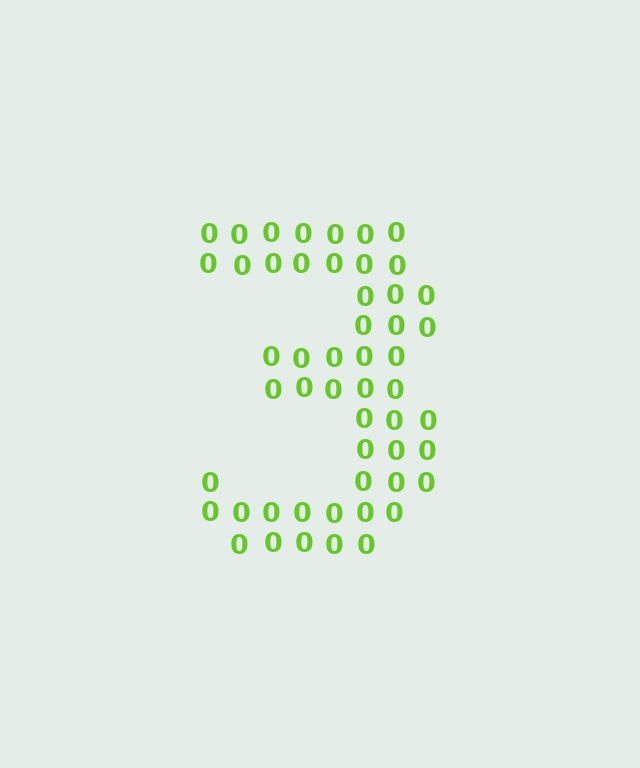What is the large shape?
The large shape is the digit 3.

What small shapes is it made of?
It is made of small digit 0's.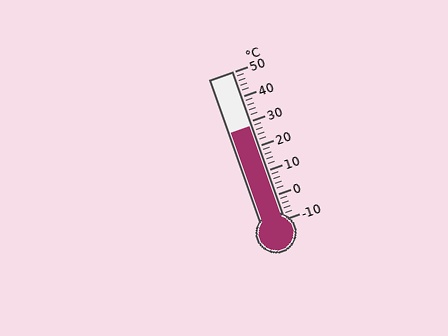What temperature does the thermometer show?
The thermometer shows approximately 28°C.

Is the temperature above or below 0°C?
The temperature is above 0°C.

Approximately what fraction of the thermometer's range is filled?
The thermometer is filled to approximately 65% of its range.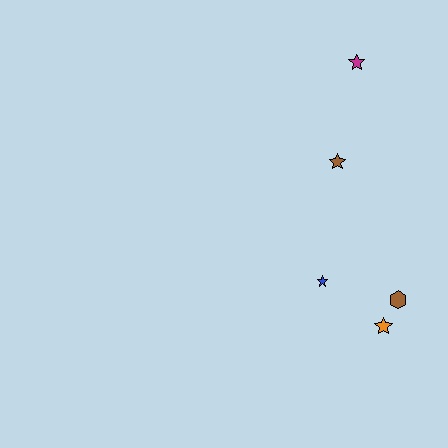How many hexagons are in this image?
There is 1 hexagon.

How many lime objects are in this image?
There are no lime objects.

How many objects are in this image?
There are 5 objects.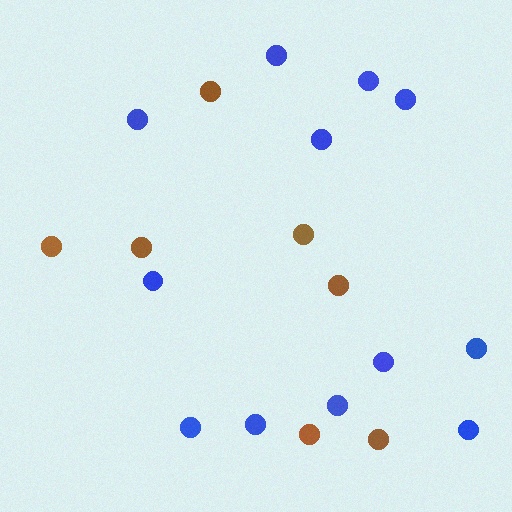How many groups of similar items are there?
There are 2 groups: one group of brown circles (7) and one group of blue circles (12).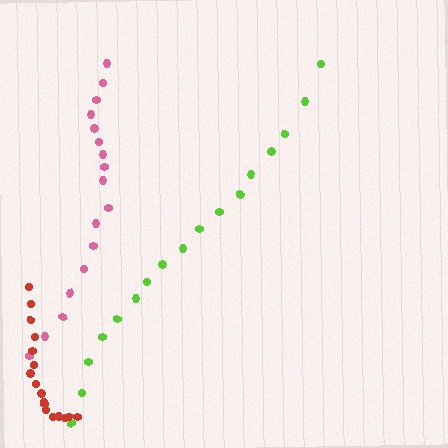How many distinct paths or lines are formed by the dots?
There are 3 distinct paths.